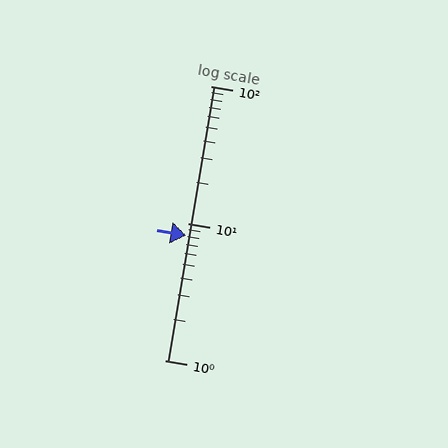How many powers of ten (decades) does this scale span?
The scale spans 2 decades, from 1 to 100.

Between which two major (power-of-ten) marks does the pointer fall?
The pointer is between 1 and 10.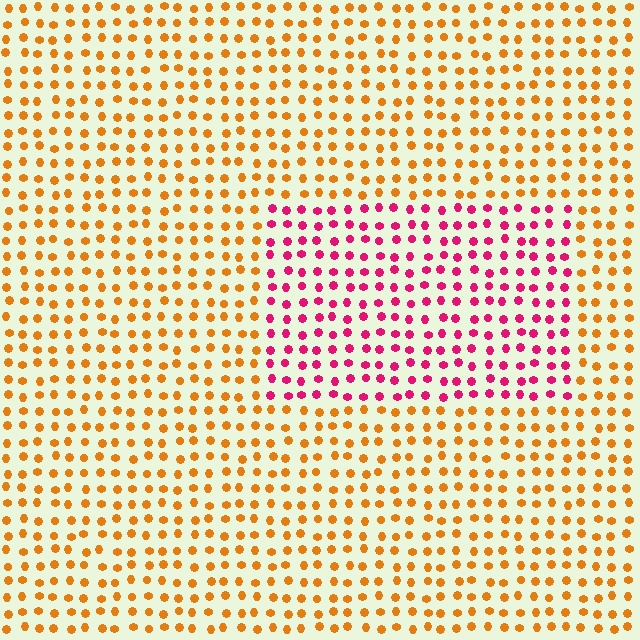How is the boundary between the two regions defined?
The boundary is defined purely by a slight shift in hue (about 59 degrees). Spacing, size, and orientation are identical on both sides.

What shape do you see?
I see a rectangle.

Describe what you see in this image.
The image is filled with small orange elements in a uniform arrangement. A rectangle-shaped region is visible where the elements are tinted to a slightly different hue, forming a subtle color boundary.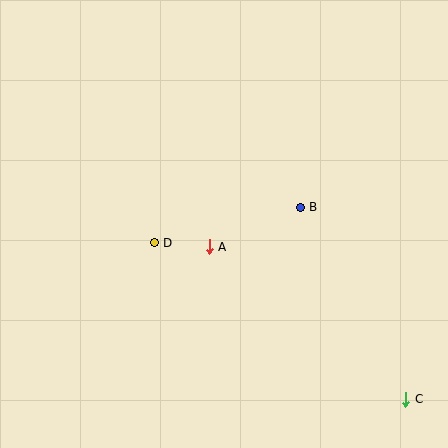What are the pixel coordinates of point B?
Point B is at (300, 207).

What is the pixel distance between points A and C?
The distance between A and C is 249 pixels.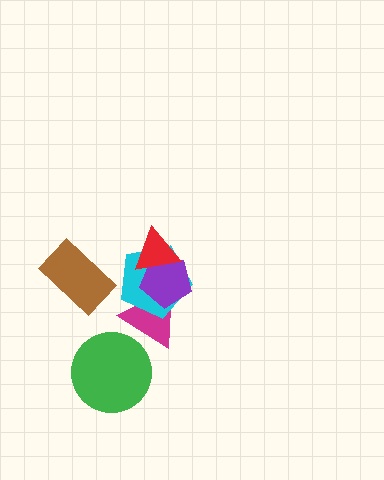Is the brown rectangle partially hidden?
No, no other shape covers it.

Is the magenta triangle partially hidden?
Yes, it is partially covered by another shape.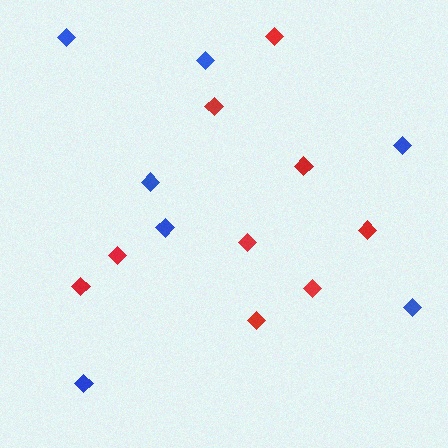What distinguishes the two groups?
There are 2 groups: one group of red diamonds (9) and one group of blue diamonds (7).